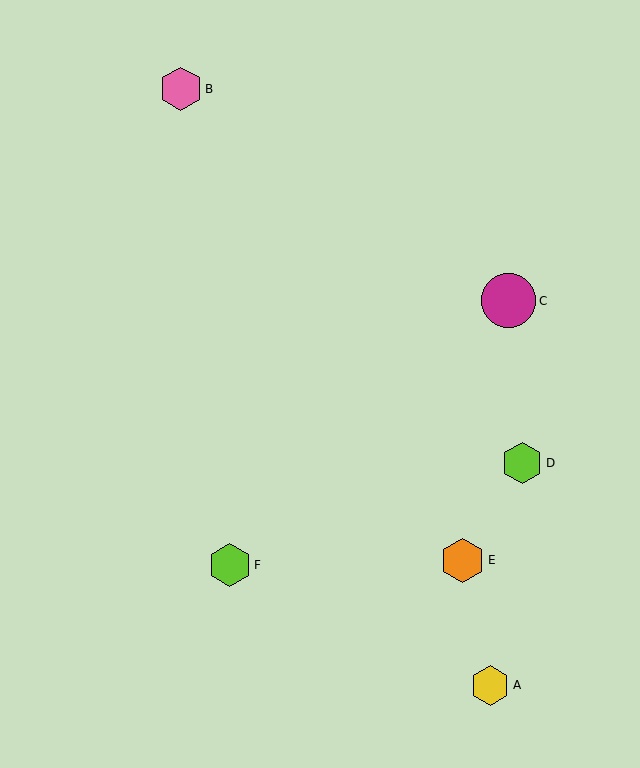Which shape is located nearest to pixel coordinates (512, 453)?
The lime hexagon (labeled D) at (522, 463) is nearest to that location.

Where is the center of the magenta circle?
The center of the magenta circle is at (508, 301).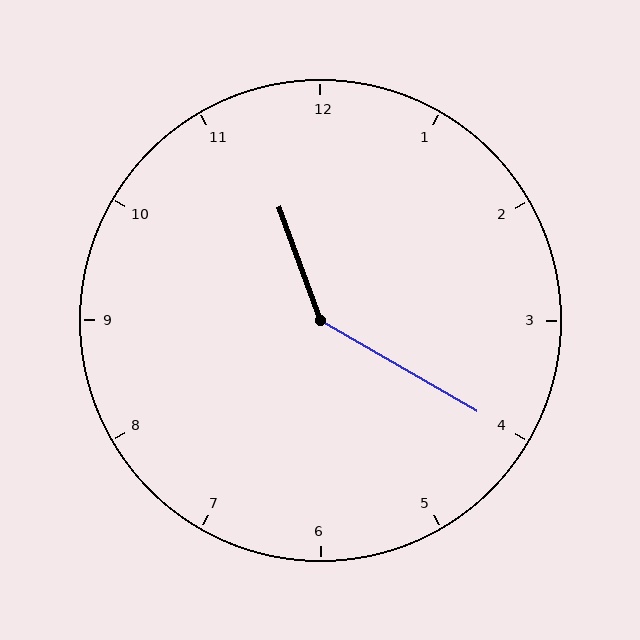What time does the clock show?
11:20.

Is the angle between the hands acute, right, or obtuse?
It is obtuse.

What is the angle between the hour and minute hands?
Approximately 140 degrees.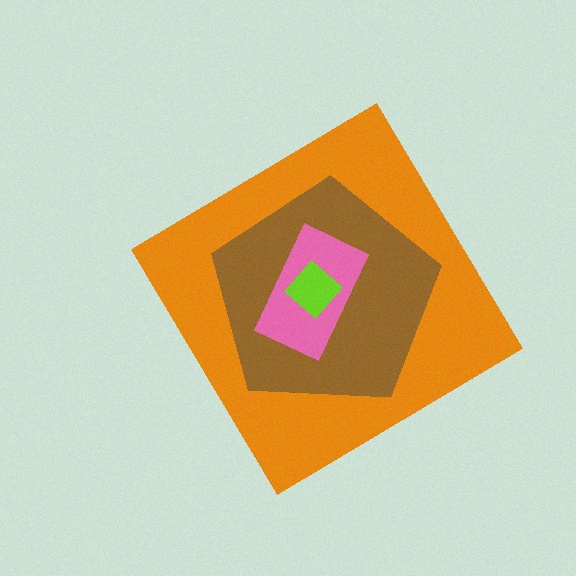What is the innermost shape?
The lime diamond.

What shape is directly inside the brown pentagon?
The pink rectangle.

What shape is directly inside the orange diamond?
The brown pentagon.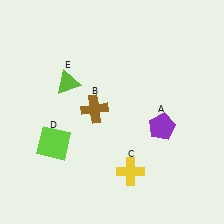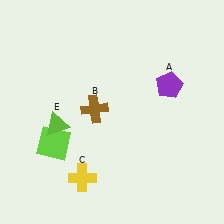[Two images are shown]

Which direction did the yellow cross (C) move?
The yellow cross (C) moved left.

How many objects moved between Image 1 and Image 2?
3 objects moved between the two images.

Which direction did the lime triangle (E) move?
The lime triangle (E) moved down.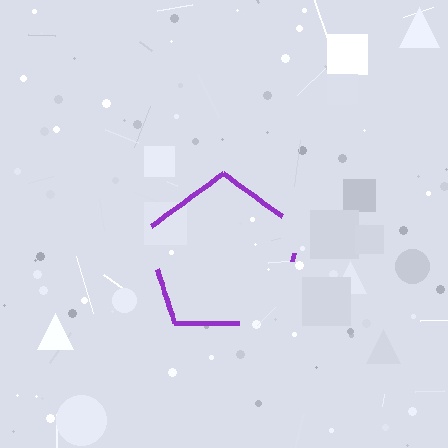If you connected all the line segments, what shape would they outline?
They would outline a pentagon.